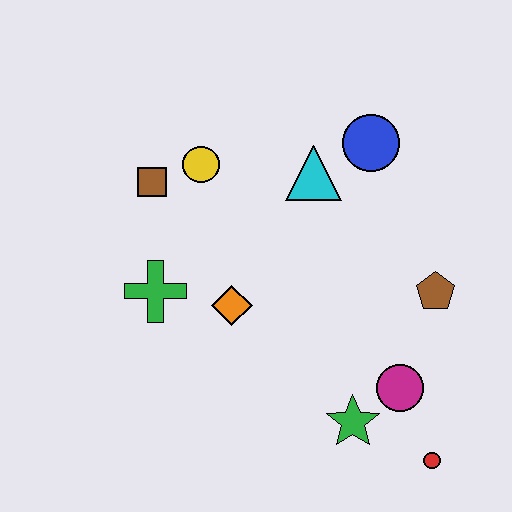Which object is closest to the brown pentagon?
The magenta circle is closest to the brown pentagon.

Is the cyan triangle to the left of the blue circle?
Yes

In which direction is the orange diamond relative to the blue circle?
The orange diamond is below the blue circle.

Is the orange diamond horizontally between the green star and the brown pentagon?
No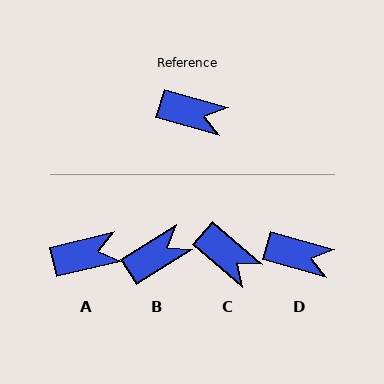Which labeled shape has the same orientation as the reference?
D.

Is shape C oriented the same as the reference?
No, it is off by about 25 degrees.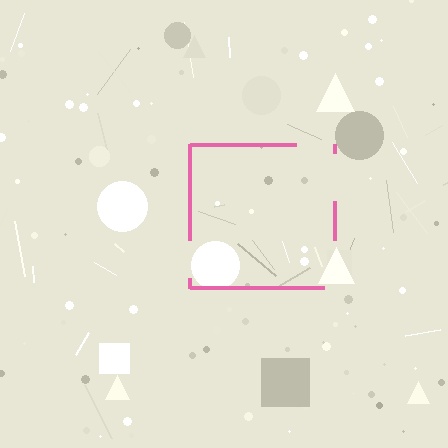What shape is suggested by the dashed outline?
The dashed outline suggests a square.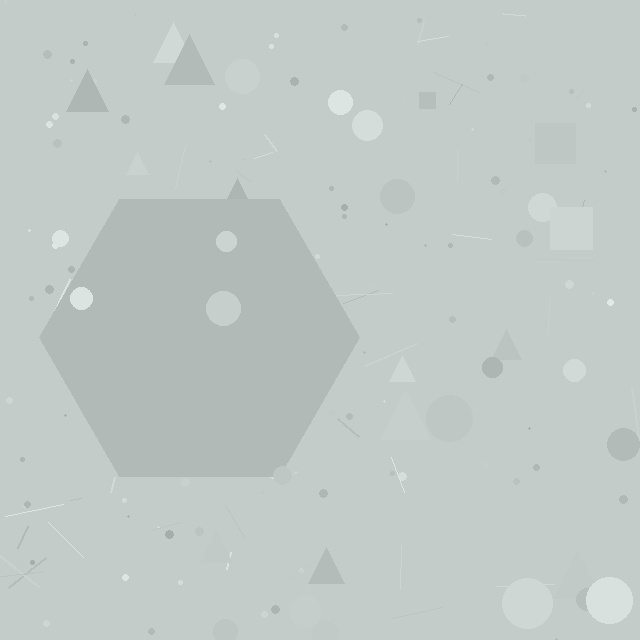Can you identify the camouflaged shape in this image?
The camouflaged shape is a hexagon.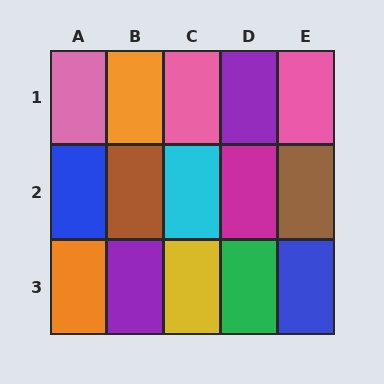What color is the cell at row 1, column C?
Pink.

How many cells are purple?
2 cells are purple.